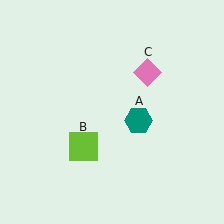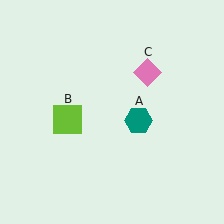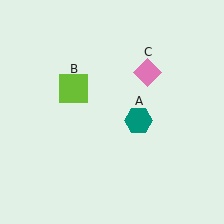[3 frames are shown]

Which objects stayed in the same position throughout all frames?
Teal hexagon (object A) and pink diamond (object C) remained stationary.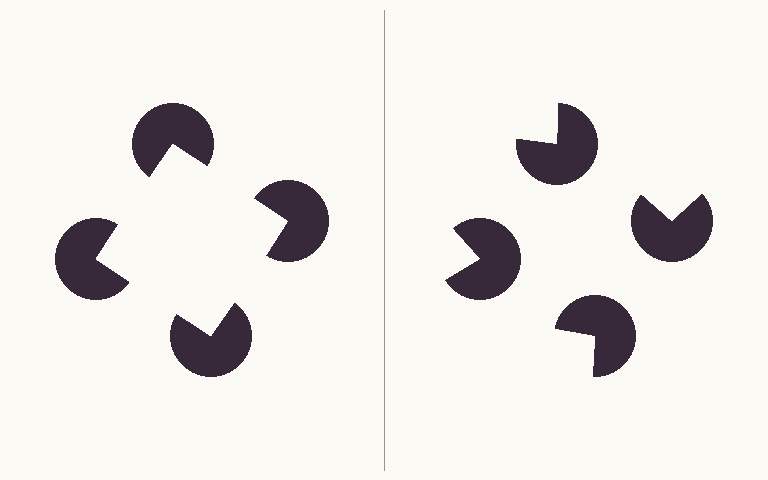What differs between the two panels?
The pac-man discs are positioned identically on both sides; only the wedge orientations differ. On the left they align to a square; on the right they are misaligned.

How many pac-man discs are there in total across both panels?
8 — 4 on each side.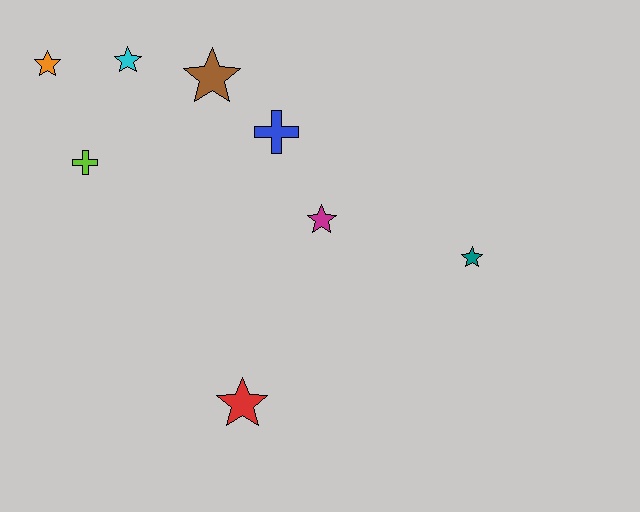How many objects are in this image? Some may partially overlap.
There are 8 objects.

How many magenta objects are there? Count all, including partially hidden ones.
There is 1 magenta object.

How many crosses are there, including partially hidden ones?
There are 2 crosses.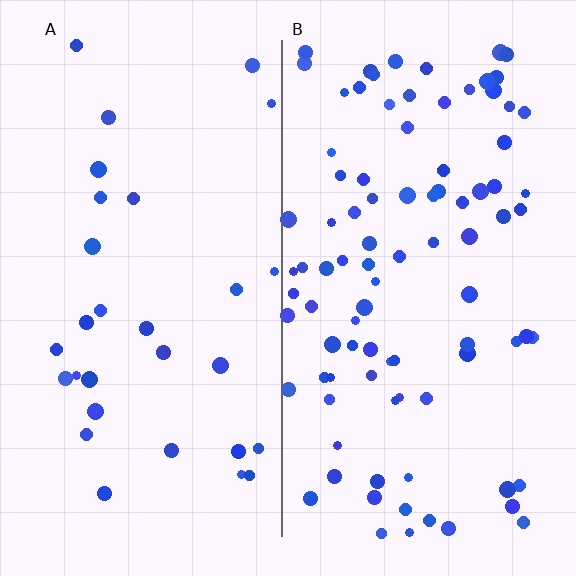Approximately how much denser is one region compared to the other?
Approximately 3.1× — region B over region A.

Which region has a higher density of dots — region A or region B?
B (the right).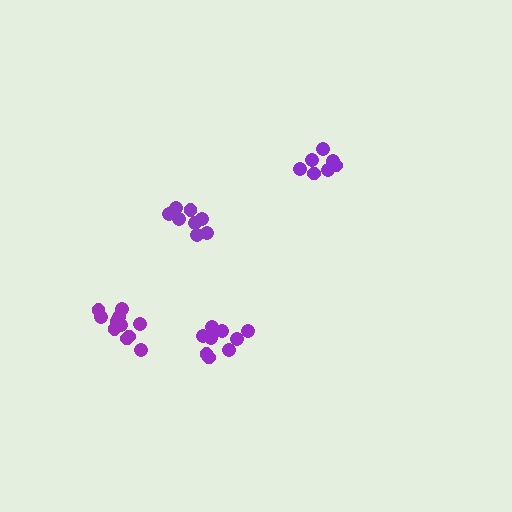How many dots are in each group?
Group 1: 10 dots, Group 2: 8 dots, Group 3: 7 dots, Group 4: 13 dots (38 total).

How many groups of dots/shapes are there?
There are 4 groups.